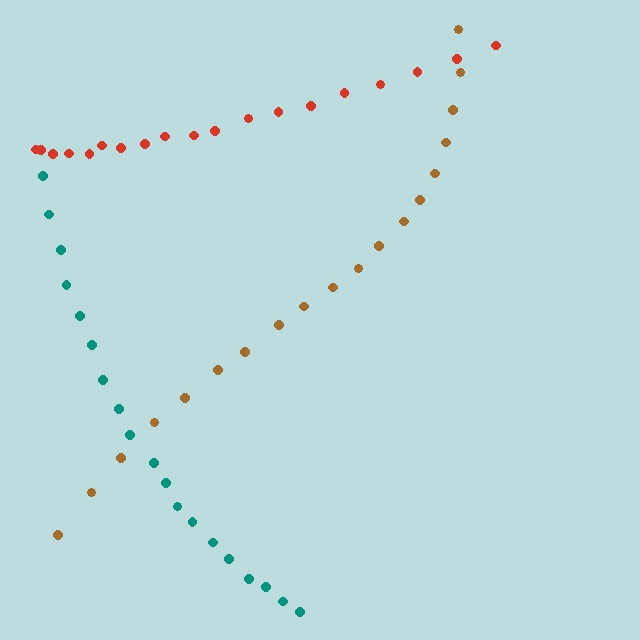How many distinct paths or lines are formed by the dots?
There are 3 distinct paths.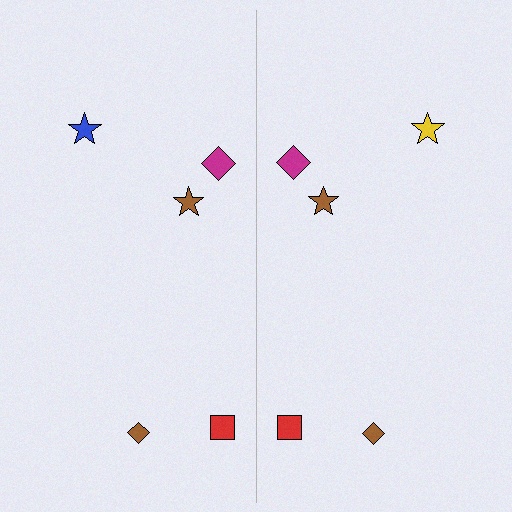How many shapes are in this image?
There are 10 shapes in this image.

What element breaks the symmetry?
The yellow star on the right side breaks the symmetry — its mirror counterpart is blue.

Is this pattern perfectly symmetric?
No, the pattern is not perfectly symmetric. The yellow star on the right side breaks the symmetry — its mirror counterpart is blue.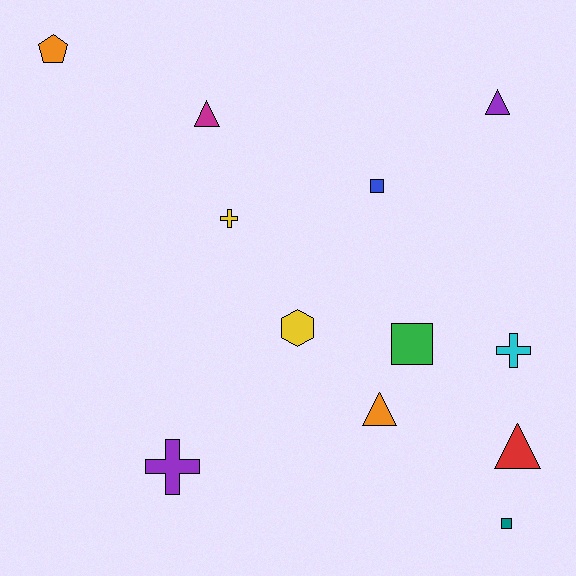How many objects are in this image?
There are 12 objects.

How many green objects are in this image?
There is 1 green object.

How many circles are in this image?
There are no circles.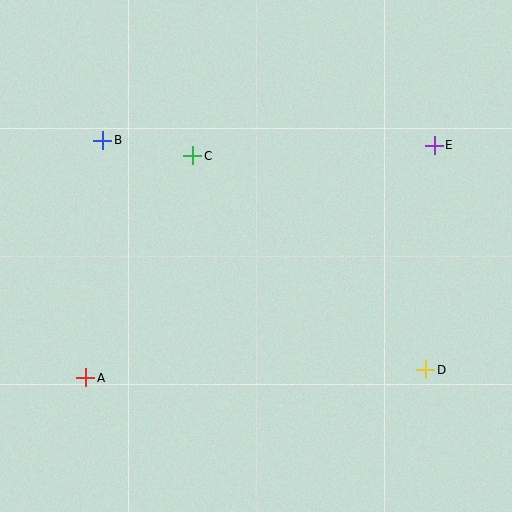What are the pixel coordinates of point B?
Point B is at (103, 140).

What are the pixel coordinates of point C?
Point C is at (193, 156).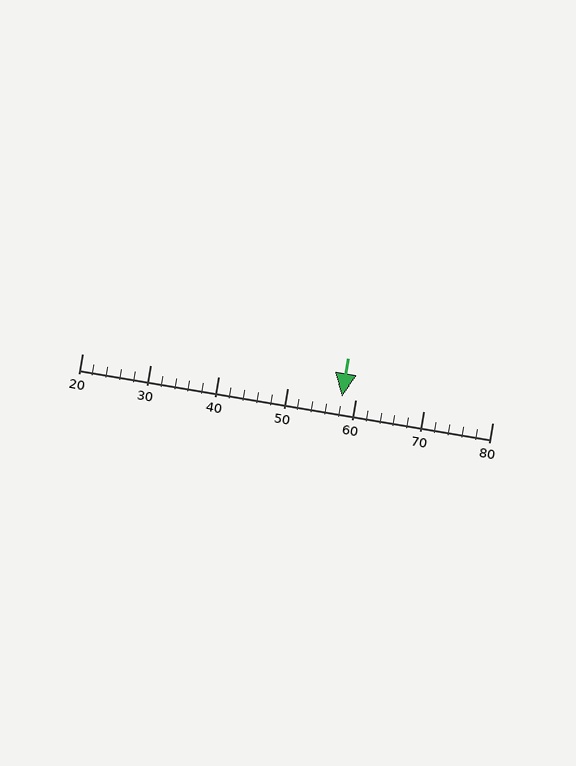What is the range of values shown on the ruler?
The ruler shows values from 20 to 80.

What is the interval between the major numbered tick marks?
The major tick marks are spaced 10 units apart.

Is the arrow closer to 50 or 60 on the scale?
The arrow is closer to 60.